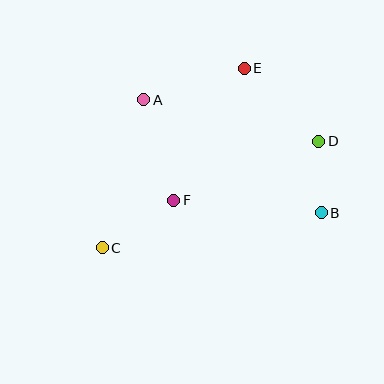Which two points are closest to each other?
Points B and D are closest to each other.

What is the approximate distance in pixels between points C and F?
The distance between C and F is approximately 86 pixels.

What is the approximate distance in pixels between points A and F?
The distance between A and F is approximately 105 pixels.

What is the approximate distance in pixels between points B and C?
The distance between B and C is approximately 222 pixels.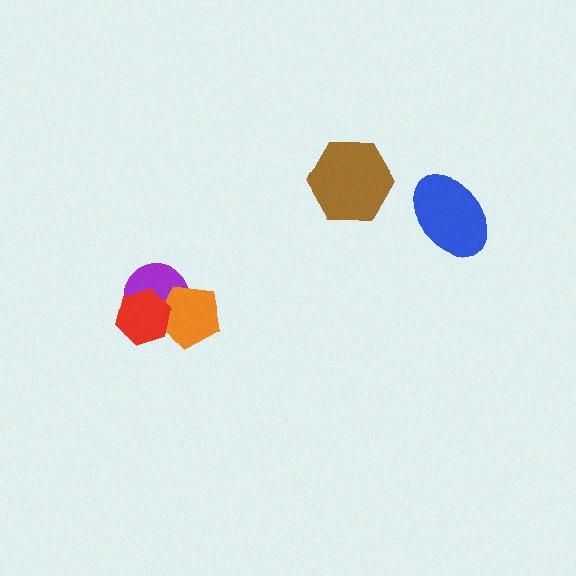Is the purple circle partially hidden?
Yes, it is partially covered by another shape.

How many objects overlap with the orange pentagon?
2 objects overlap with the orange pentagon.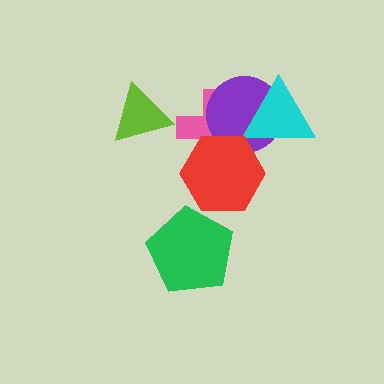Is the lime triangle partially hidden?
No, no other shape covers it.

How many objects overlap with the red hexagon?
2 objects overlap with the red hexagon.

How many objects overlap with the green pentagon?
0 objects overlap with the green pentagon.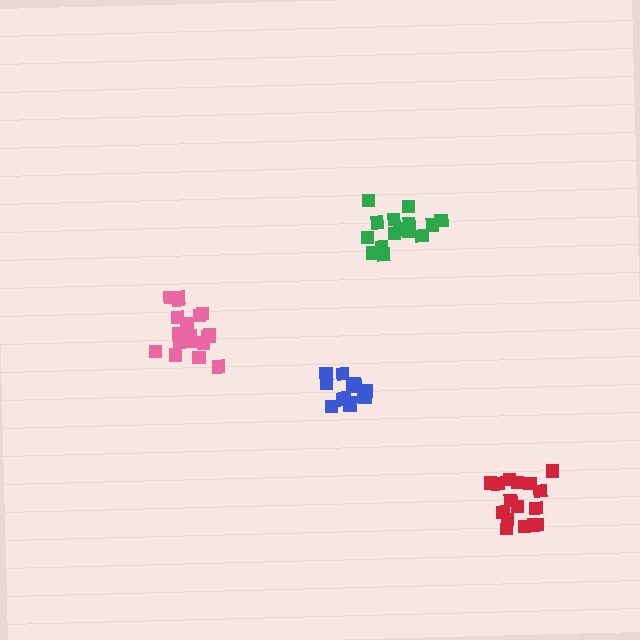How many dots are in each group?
Group 1: 15 dots, Group 2: 18 dots, Group 3: 13 dots, Group 4: 17 dots (63 total).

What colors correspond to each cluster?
The clusters are colored: green, pink, blue, red.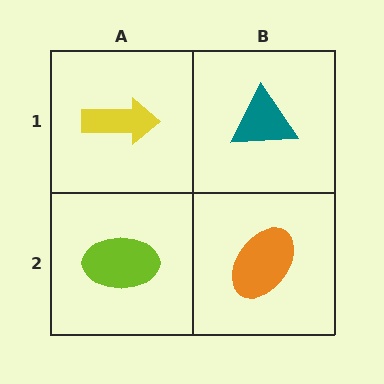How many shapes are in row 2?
2 shapes.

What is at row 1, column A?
A yellow arrow.